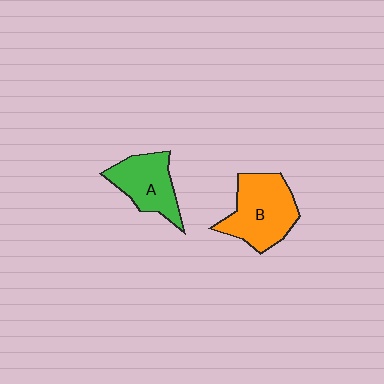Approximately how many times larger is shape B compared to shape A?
Approximately 1.3 times.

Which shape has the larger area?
Shape B (orange).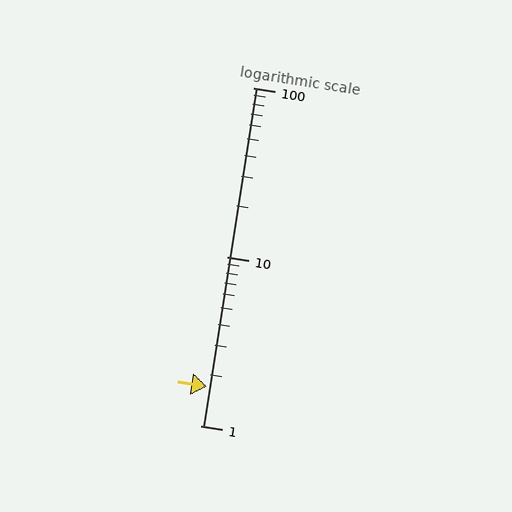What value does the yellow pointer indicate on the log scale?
The pointer indicates approximately 1.7.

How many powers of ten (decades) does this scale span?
The scale spans 2 decades, from 1 to 100.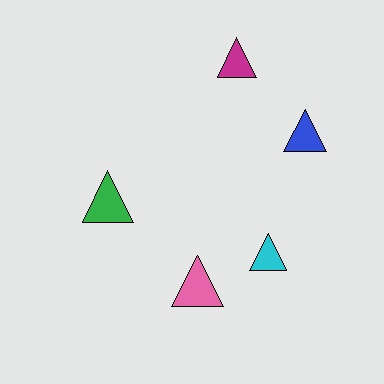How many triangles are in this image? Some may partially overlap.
There are 5 triangles.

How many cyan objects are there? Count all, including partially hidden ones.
There is 1 cyan object.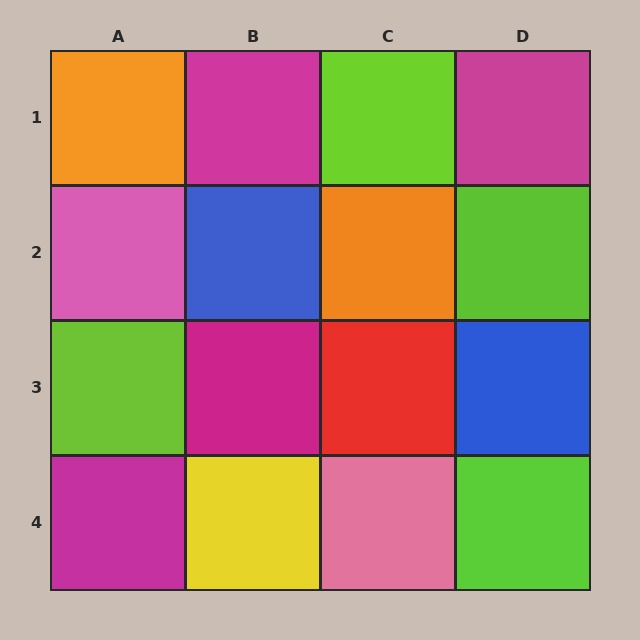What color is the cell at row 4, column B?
Yellow.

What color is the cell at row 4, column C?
Pink.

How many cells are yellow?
1 cell is yellow.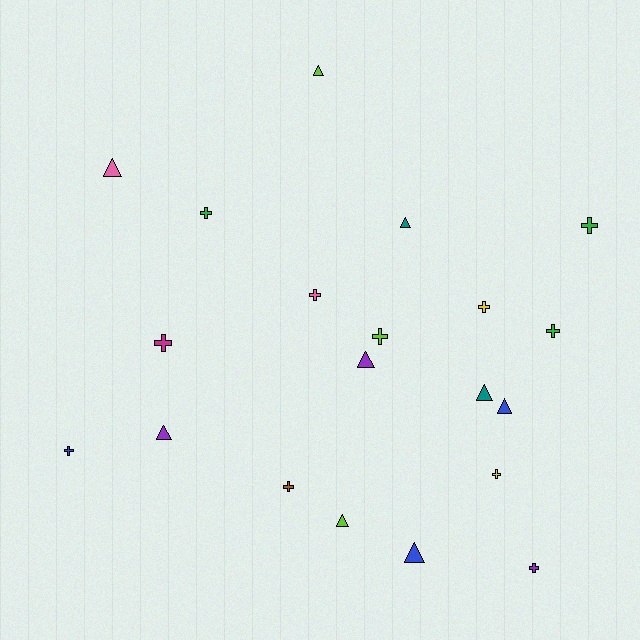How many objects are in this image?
There are 20 objects.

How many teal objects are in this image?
There are 2 teal objects.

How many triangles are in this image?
There are 9 triangles.